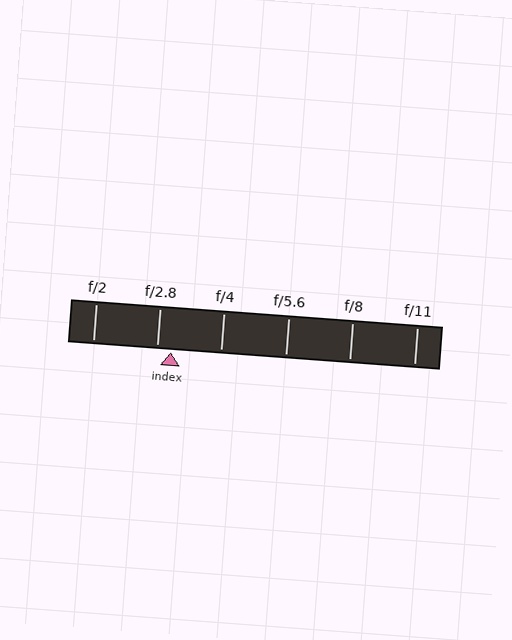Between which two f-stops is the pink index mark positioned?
The index mark is between f/2.8 and f/4.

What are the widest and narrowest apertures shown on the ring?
The widest aperture shown is f/2 and the narrowest is f/11.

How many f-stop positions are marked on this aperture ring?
There are 6 f-stop positions marked.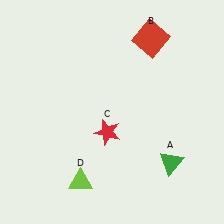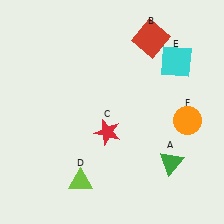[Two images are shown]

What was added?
A cyan square (E), an orange circle (F) were added in Image 2.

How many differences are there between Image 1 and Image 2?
There are 2 differences between the two images.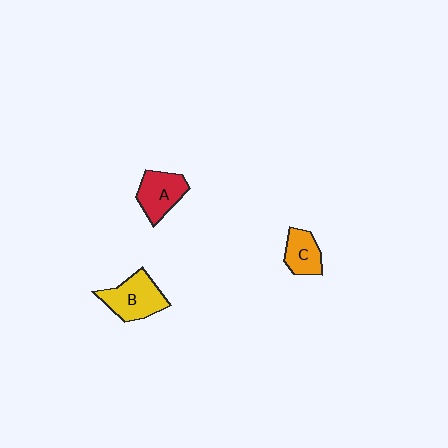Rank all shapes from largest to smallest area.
From largest to smallest: B (yellow), A (red), C (orange).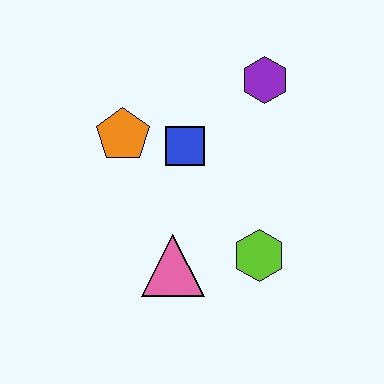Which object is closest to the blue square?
The orange pentagon is closest to the blue square.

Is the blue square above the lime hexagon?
Yes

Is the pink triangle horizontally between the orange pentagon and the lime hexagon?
Yes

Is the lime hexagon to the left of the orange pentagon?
No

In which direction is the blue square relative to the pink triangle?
The blue square is above the pink triangle.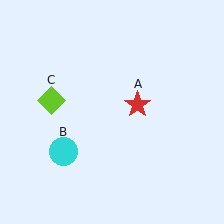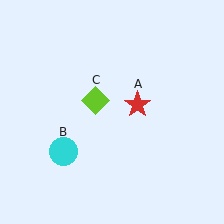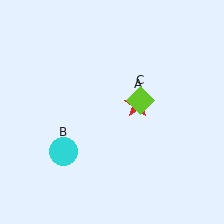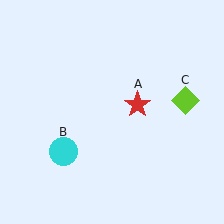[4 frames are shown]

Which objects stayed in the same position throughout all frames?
Red star (object A) and cyan circle (object B) remained stationary.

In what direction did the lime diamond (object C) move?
The lime diamond (object C) moved right.